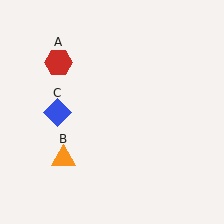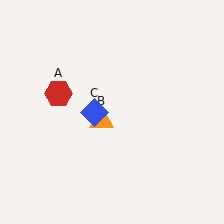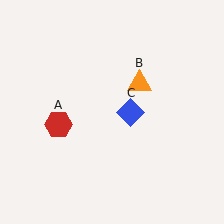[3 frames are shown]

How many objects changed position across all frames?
3 objects changed position: red hexagon (object A), orange triangle (object B), blue diamond (object C).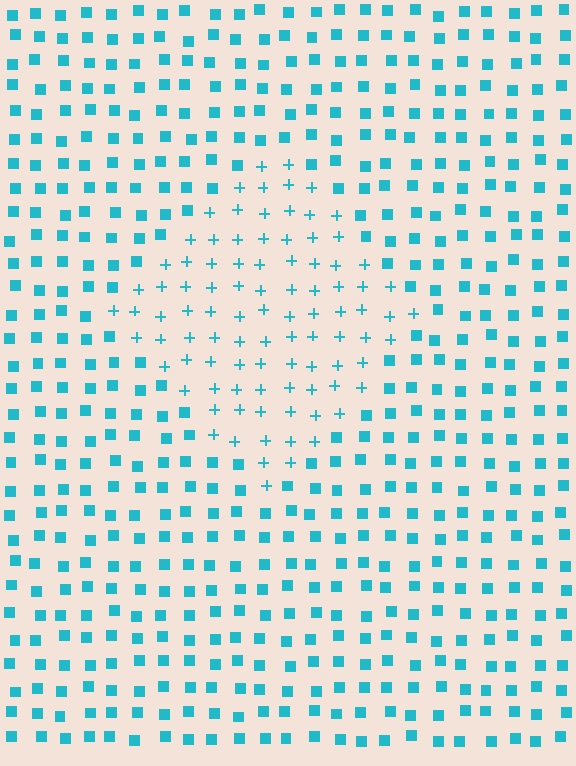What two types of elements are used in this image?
The image uses plus signs inside the diamond region and squares outside it.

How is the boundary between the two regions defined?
The boundary is defined by a change in element shape: plus signs inside vs. squares outside. All elements share the same color and spacing.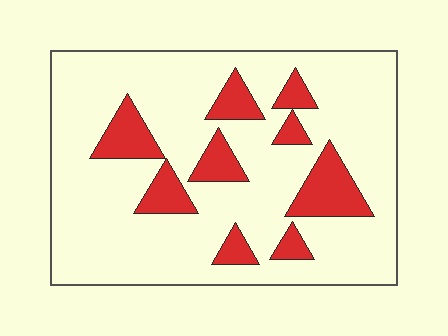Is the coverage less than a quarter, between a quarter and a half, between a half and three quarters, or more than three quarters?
Less than a quarter.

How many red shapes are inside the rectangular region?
9.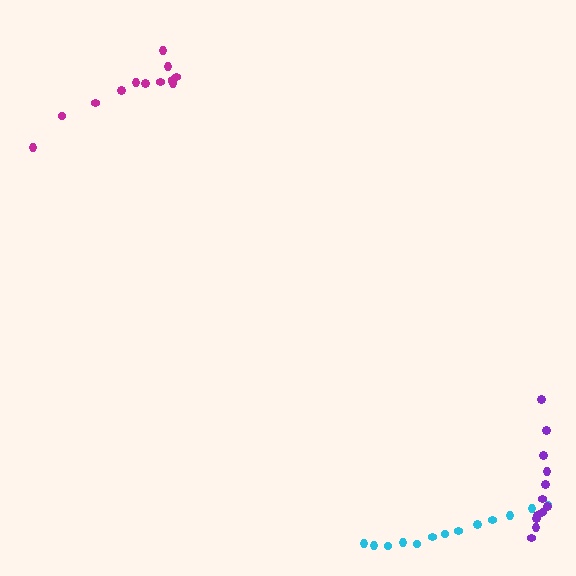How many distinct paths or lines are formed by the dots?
There are 3 distinct paths.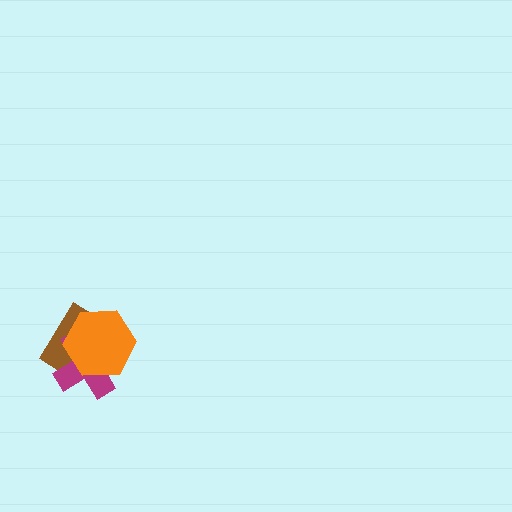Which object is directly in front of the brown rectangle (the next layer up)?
The magenta cross is directly in front of the brown rectangle.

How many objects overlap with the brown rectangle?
2 objects overlap with the brown rectangle.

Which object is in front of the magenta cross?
The orange hexagon is in front of the magenta cross.